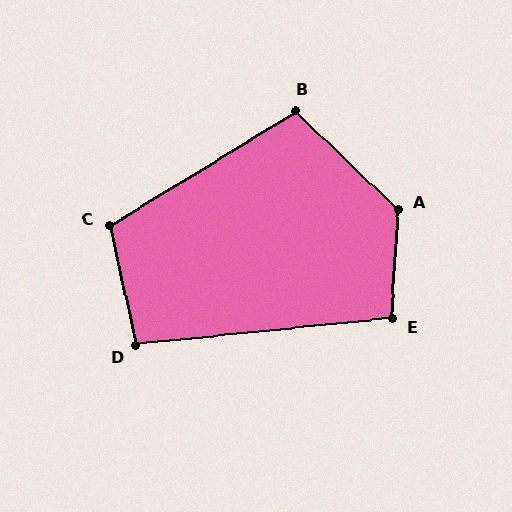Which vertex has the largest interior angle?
A, at approximately 130 degrees.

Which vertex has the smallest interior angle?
D, at approximately 96 degrees.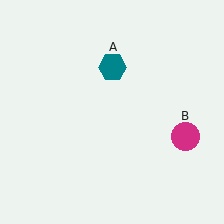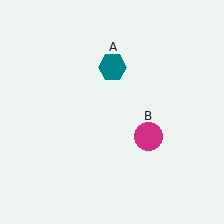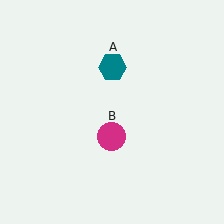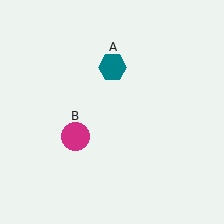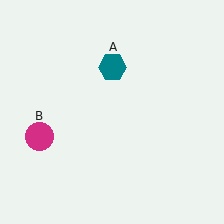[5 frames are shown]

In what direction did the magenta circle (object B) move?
The magenta circle (object B) moved left.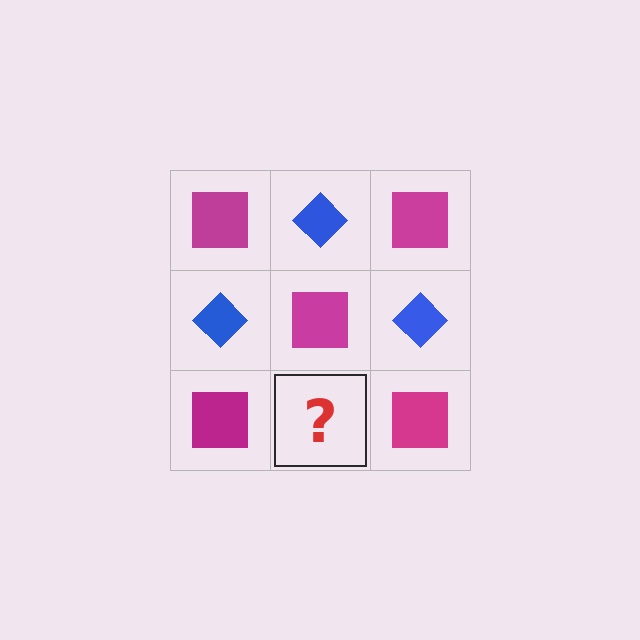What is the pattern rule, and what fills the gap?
The rule is that it alternates magenta square and blue diamond in a checkerboard pattern. The gap should be filled with a blue diamond.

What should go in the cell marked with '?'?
The missing cell should contain a blue diamond.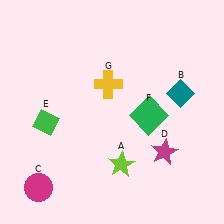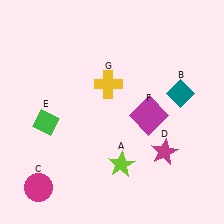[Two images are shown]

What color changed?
The square (F) changed from green in Image 1 to magenta in Image 2.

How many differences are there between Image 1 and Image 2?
There is 1 difference between the two images.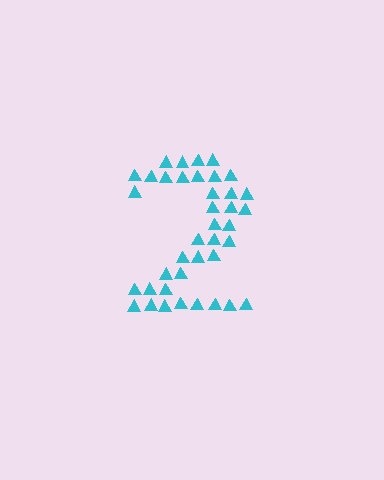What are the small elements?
The small elements are triangles.